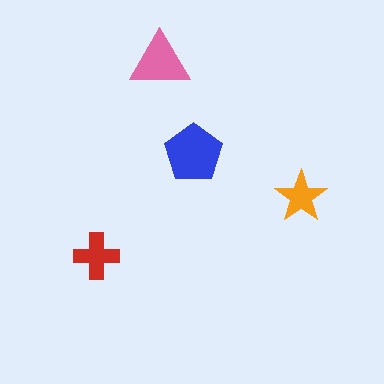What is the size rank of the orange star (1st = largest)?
4th.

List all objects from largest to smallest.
The blue pentagon, the pink triangle, the red cross, the orange star.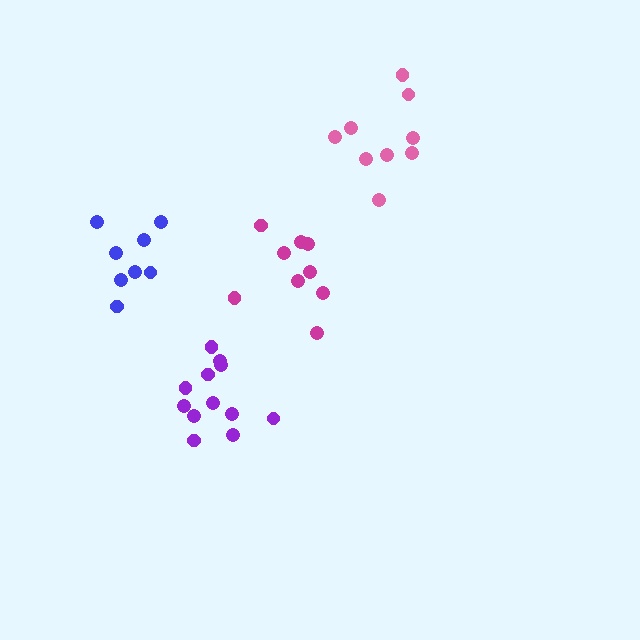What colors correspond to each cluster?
The clusters are colored: magenta, pink, purple, blue.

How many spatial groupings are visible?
There are 4 spatial groupings.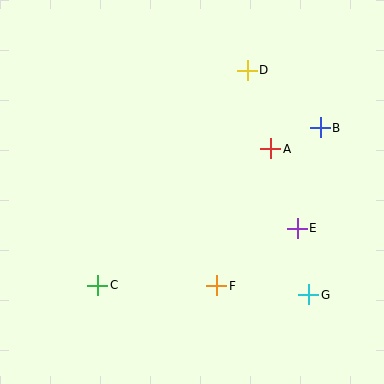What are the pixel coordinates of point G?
Point G is at (309, 295).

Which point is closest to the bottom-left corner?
Point C is closest to the bottom-left corner.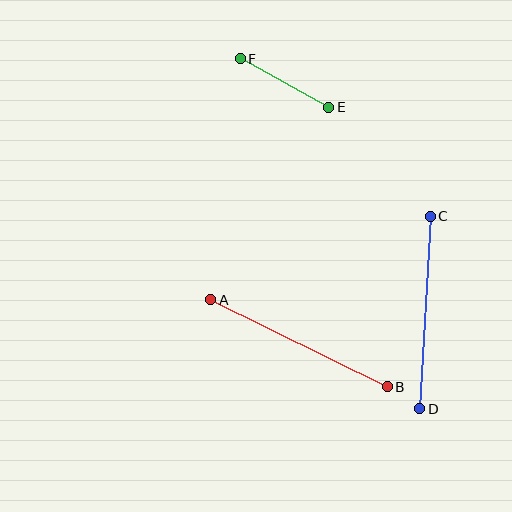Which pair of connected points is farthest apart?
Points A and B are farthest apart.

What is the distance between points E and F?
The distance is approximately 101 pixels.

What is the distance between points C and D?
The distance is approximately 192 pixels.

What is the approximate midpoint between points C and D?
The midpoint is at approximately (425, 313) pixels.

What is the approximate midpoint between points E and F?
The midpoint is at approximately (285, 83) pixels.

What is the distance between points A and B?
The distance is approximately 197 pixels.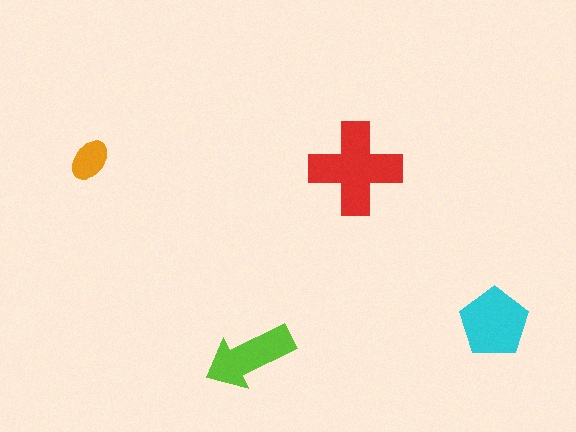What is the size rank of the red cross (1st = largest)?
1st.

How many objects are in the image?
There are 4 objects in the image.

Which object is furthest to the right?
The cyan pentagon is rightmost.